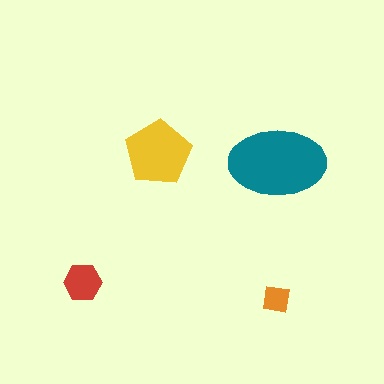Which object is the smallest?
The orange square.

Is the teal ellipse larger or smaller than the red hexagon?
Larger.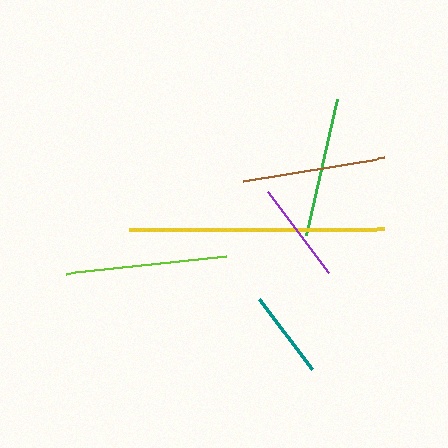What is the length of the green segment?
The green segment is approximately 139 pixels long.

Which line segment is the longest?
The yellow line is the longest at approximately 255 pixels.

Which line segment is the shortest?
The teal line is the shortest at approximately 88 pixels.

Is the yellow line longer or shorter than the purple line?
The yellow line is longer than the purple line.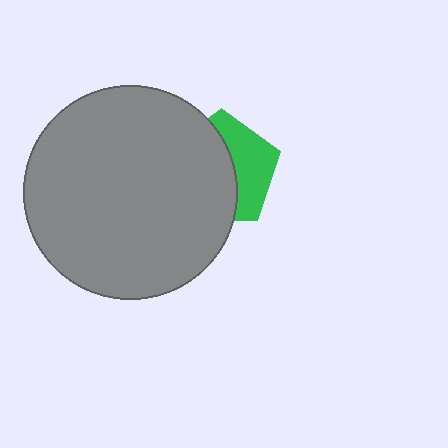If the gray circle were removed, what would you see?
You would see the complete green pentagon.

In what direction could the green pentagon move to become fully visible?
The green pentagon could move right. That would shift it out from behind the gray circle entirely.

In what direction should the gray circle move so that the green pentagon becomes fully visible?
The gray circle should move left. That is the shortest direction to clear the overlap and leave the green pentagon fully visible.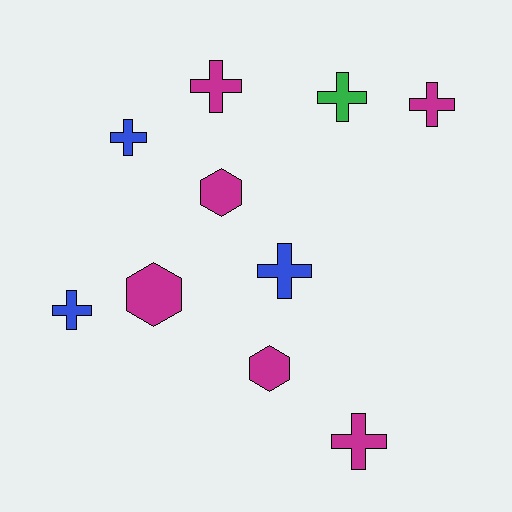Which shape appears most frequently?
Cross, with 7 objects.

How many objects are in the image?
There are 10 objects.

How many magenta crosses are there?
There are 3 magenta crosses.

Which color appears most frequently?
Magenta, with 6 objects.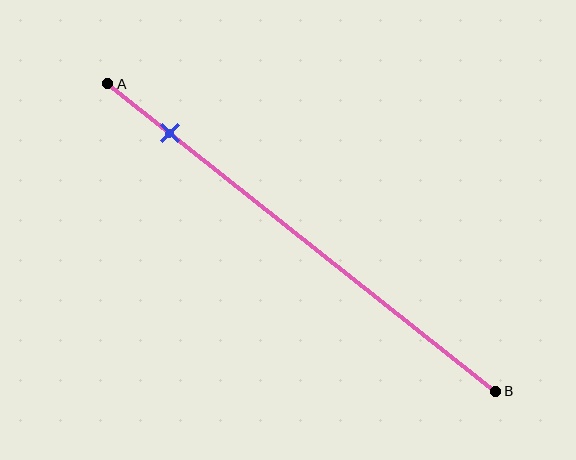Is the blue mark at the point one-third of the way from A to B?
No, the mark is at about 15% from A, not at the 33% one-third point.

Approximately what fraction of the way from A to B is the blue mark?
The blue mark is approximately 15% of the way from A to B.